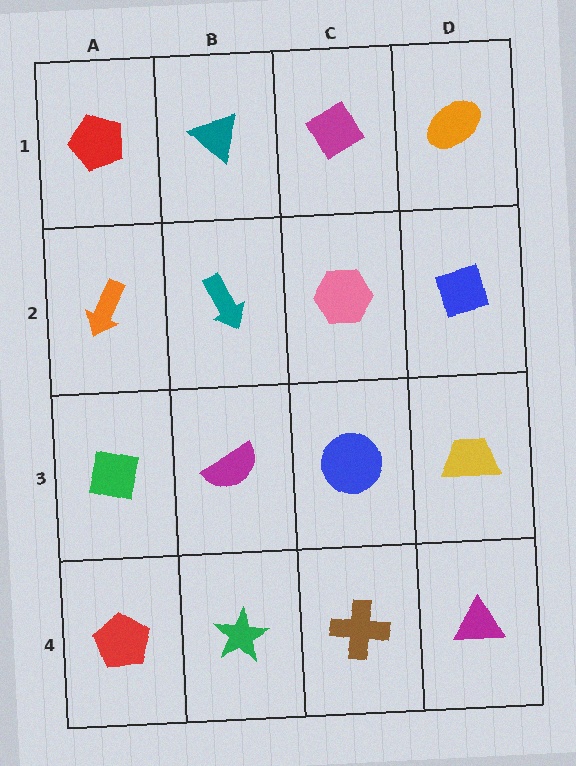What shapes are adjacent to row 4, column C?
A blue circle (row 3, column C), a green star (row 4, column B), a magenta triangle (row 4, column D).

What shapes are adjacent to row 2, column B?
A teal triangle (row 1, column B), a magenta semicircle (row 3, column B), an orange arrow (row 2, column A), a pink hexagon (row 2, column C).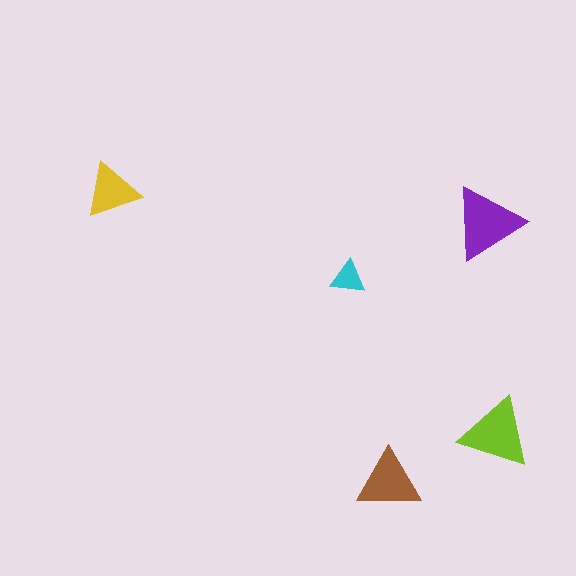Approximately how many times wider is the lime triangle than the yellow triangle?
About 1.5 times wider.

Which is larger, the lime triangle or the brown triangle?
The lime one.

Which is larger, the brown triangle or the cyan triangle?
The brown one.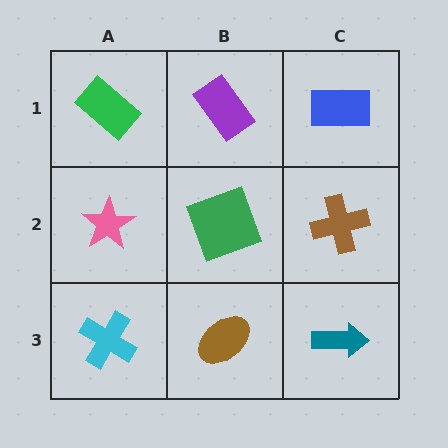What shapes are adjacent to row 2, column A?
A green rectangle (row 1, column A), a cyan cross (row 3, column A), a green square (row 2, column B).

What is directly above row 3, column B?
A green square.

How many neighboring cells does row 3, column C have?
2.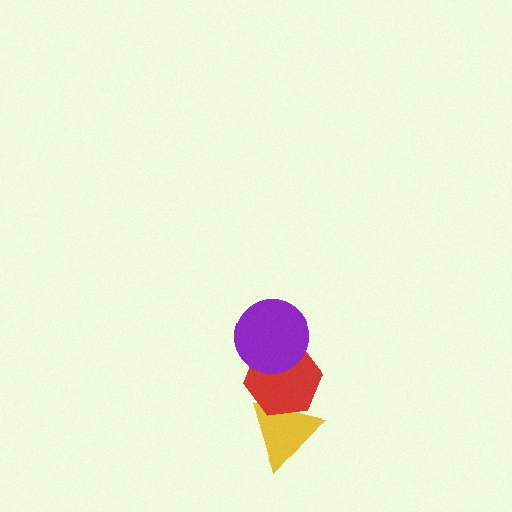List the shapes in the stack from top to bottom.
From top to bottom: the purple circle, the red hexagon, the yellow triangle.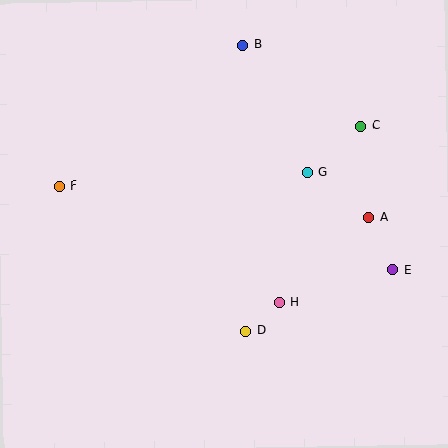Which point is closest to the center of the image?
Point H at (279, 302) is closest to the center.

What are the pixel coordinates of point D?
Point D is at (246, 331).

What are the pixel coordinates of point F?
Point F is at (60, 186).